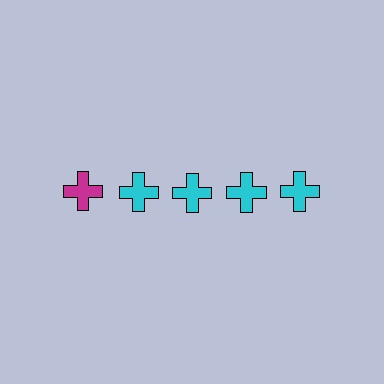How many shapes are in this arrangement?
There are 5 shapes arranged in a grid pattern.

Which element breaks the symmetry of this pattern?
The magenta cross in the top row, leftmost column breaks the symmetry. All other shapes are cyan crosses.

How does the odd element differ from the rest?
It has a different color: magenta instead of cyan.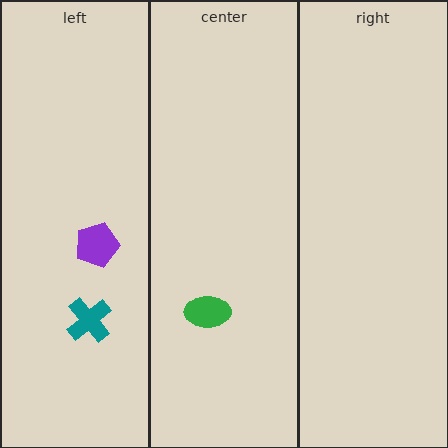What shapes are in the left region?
The teal cross, the purple pentagon.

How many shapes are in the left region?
2.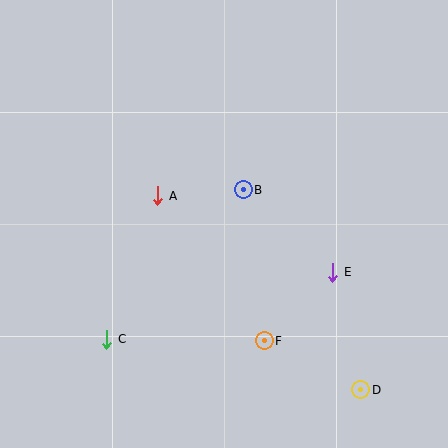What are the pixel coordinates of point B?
Point B is at (243, 190).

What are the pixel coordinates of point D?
Point D is at (361, 390).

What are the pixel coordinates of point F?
Point F is at (264, 341).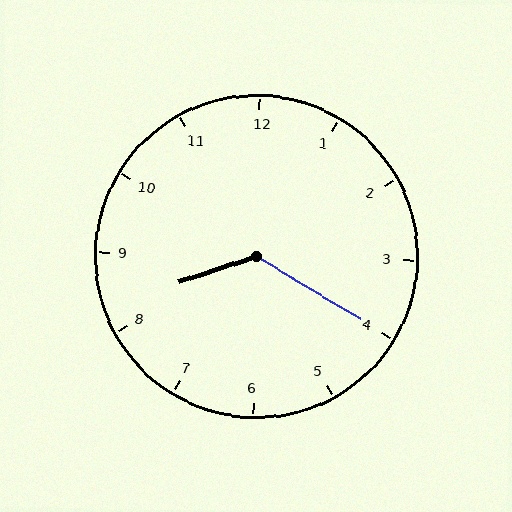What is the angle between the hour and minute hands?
Approximately 130 degrees.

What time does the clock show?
8:20.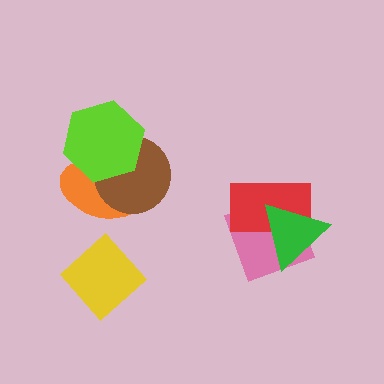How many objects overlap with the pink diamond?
2 objects overlap with the pink diamond.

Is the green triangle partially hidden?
No, no other shape covers it.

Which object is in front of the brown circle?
The lime hexagon is in front of the brown circle.